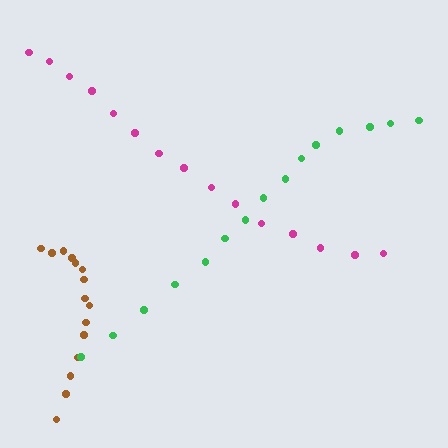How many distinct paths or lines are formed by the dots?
There are 3 distinct paths.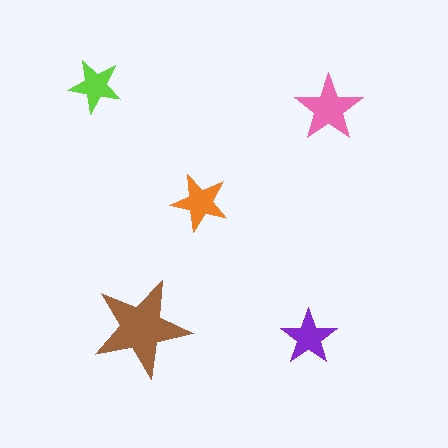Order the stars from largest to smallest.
the brown one, the pink one, the orange one, the purple one, the lime one.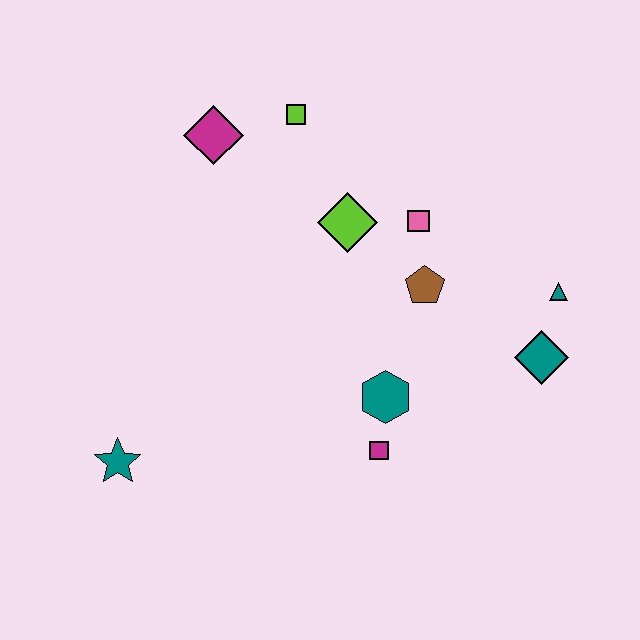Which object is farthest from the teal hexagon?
The magenta diamond is farthest from the teal hexagon.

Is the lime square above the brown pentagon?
Yes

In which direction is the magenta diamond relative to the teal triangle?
The magenta diamond is to the left of the teal triangle.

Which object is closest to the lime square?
The magenta diamond is closest to the lime square.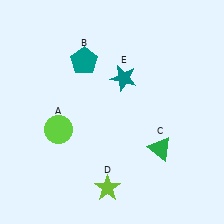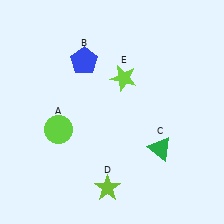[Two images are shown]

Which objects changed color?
B changed from teal to blue. E changed from teal to lime.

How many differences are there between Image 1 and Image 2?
There are 2 differences between the two images.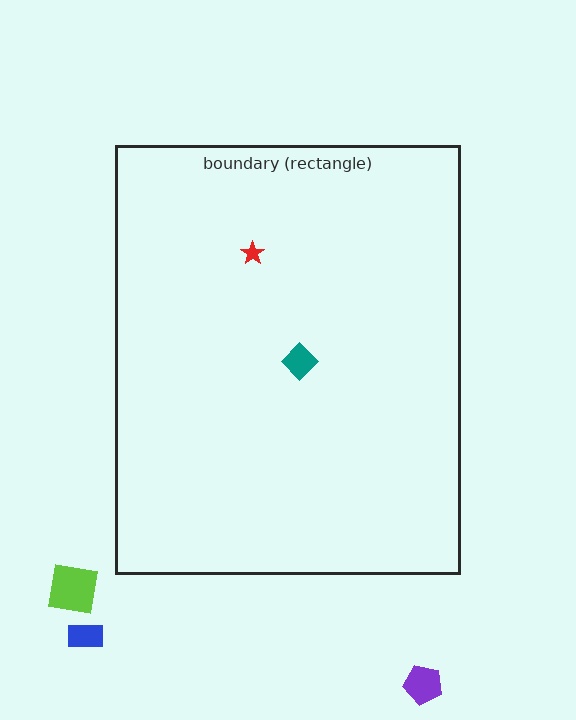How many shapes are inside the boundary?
2 inside, 3 outside.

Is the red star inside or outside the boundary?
Inside.